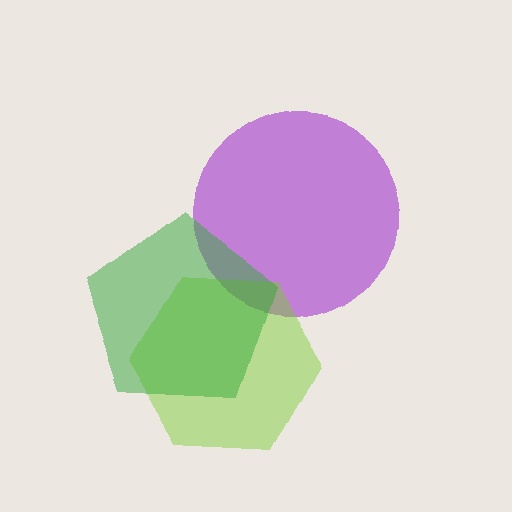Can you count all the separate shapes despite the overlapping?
Yes, there are 3 separate shapes.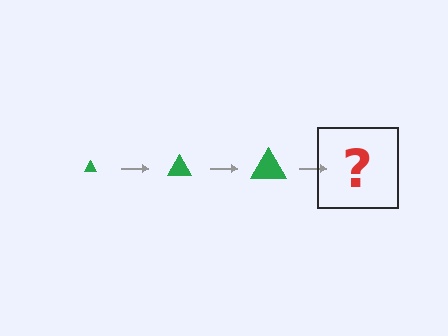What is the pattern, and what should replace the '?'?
The pattern is that the triangle gets progressively larger each step. The '?' should be a green triangle, larger than the previous one.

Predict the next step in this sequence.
The next step is a green triangle, larger than the previous one.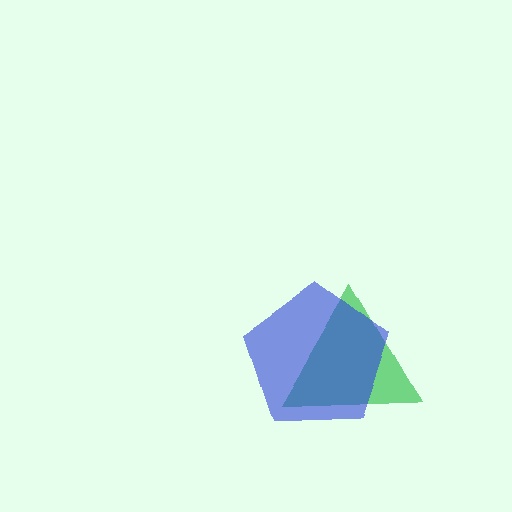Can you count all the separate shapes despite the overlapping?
Yes, there are 2 separate shapes.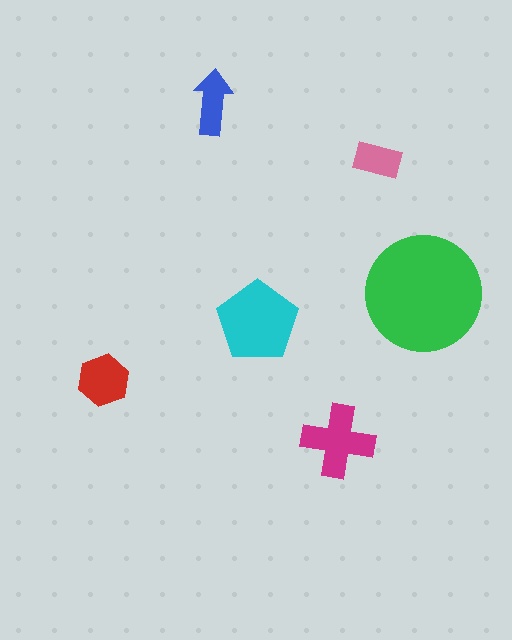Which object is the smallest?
The pink rectangle.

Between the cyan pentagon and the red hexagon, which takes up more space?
The cyan pentagon.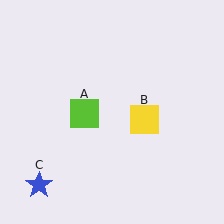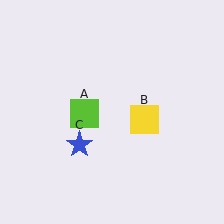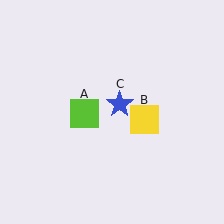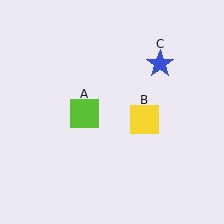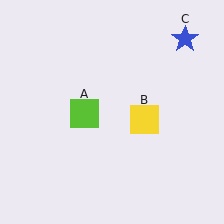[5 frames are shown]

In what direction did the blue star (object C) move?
The blue star (object C) moved up and to the right.